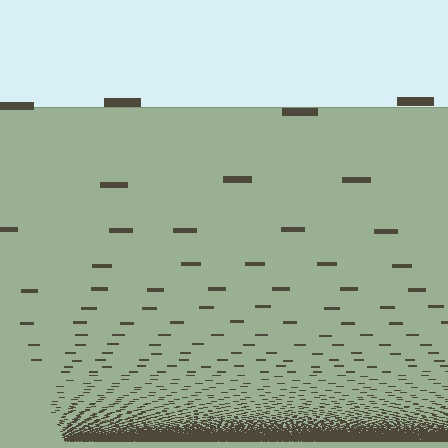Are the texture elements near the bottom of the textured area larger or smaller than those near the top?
Smaller. The gradient is inverted — elements near the bottom are smaller and denser.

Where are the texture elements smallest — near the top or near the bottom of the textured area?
Near the bottom.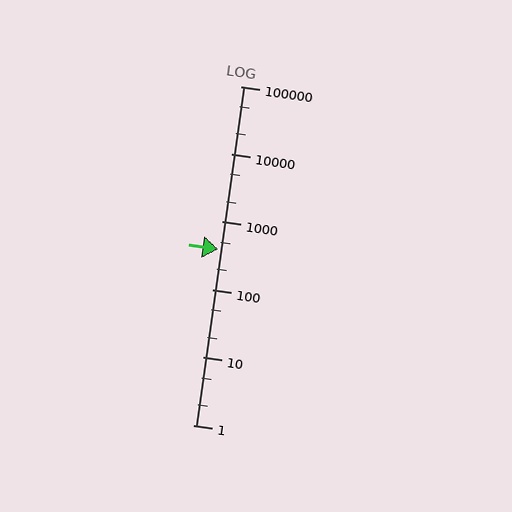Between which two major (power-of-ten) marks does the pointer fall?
The pointer is between 100 and 1000.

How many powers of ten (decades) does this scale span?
The scale spans 5 decades, from 1 to 100000.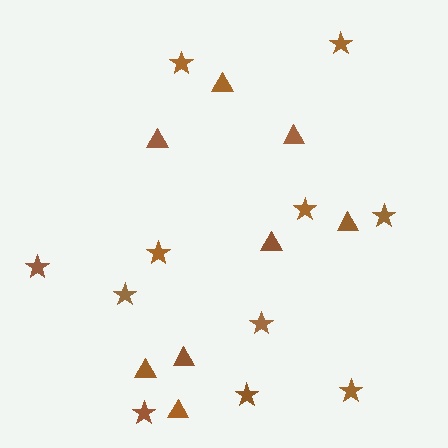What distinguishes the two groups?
There are 2 groups: one group of stars (11) and one group of triangles (8).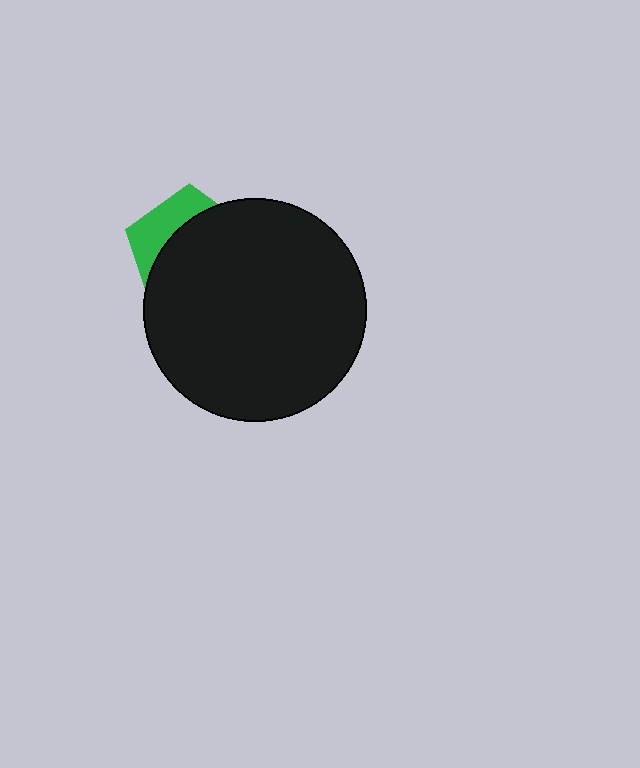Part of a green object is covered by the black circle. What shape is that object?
It is a pentagon.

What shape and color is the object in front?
The object in front is a black circle.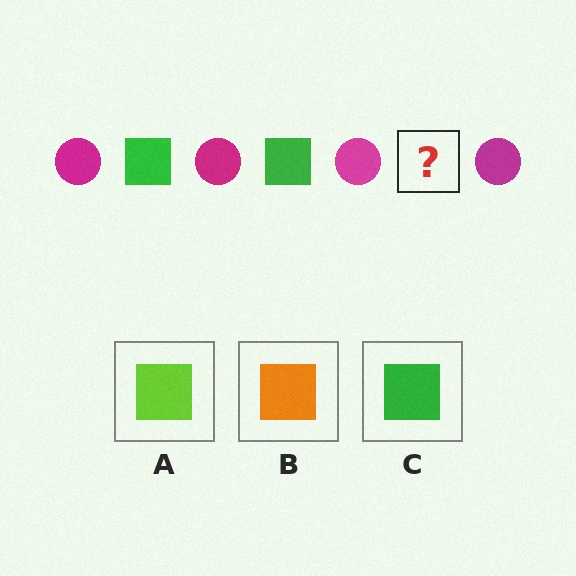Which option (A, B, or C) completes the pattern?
C.